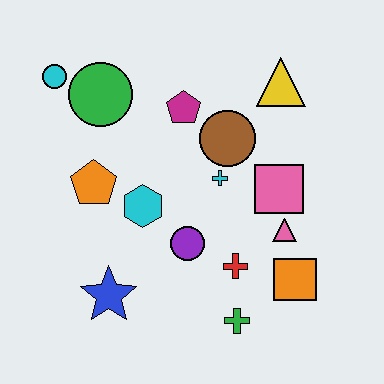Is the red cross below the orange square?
No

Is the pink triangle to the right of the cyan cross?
Yes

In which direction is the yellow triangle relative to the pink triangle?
The yellow triangle is above the pink triangle.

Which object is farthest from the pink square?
The cyan circle is farthest from the pink square.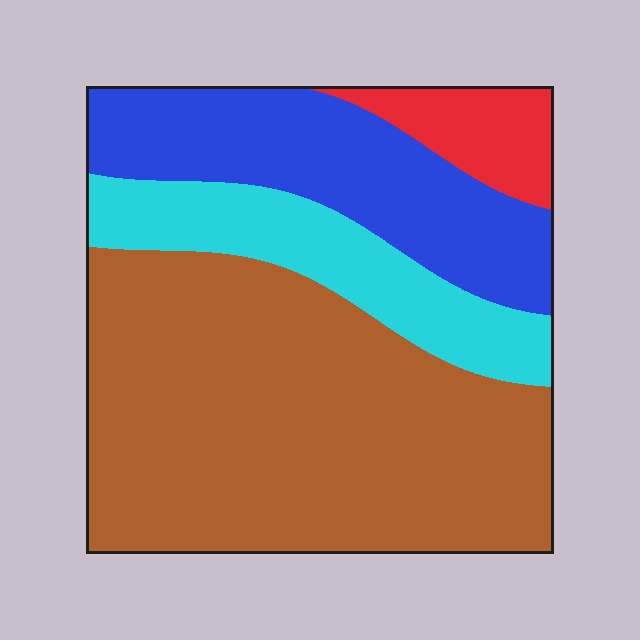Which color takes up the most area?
Brown, at roughly 55%.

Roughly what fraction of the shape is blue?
Blue takes up about one quarter (1/4) of the shape.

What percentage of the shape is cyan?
Cyan covers 16% of the shape.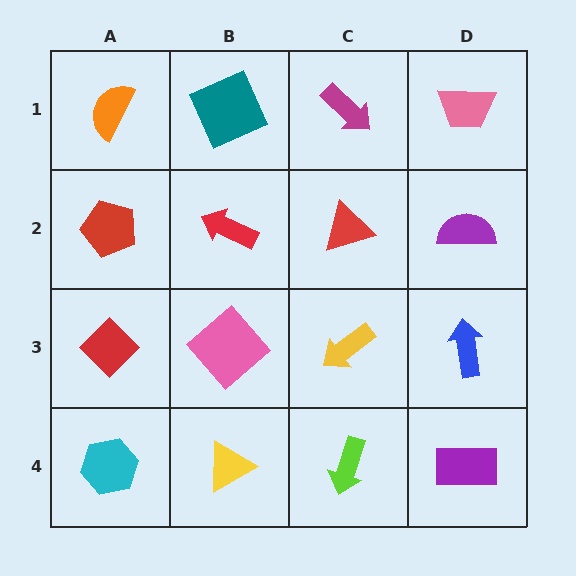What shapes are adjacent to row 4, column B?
A pink diamond (row 3, column B), a cyan hexagon (row 4, column A), a lime arrow (row 4, column C).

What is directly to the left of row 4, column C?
A yellow triangle.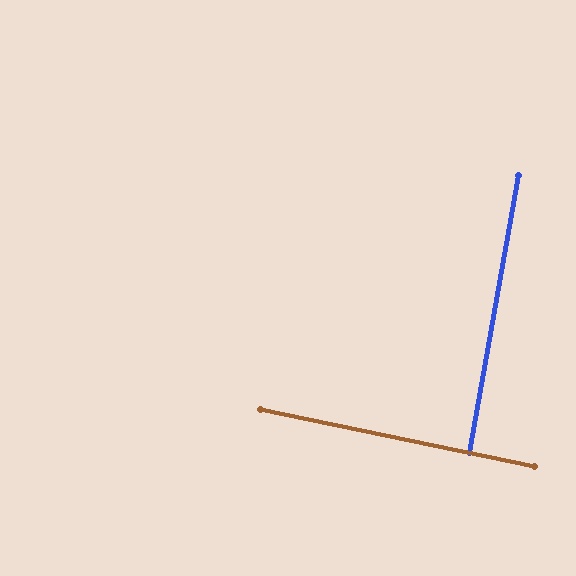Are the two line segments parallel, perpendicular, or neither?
Perpendicular — they meet at approximately 88°.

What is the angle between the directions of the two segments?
Approximately 88 degrees.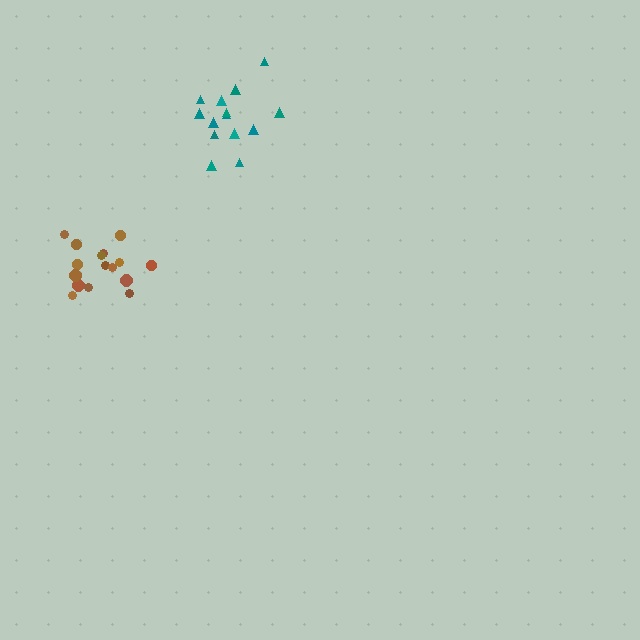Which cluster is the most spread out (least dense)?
Teal.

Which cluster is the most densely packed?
Brown.